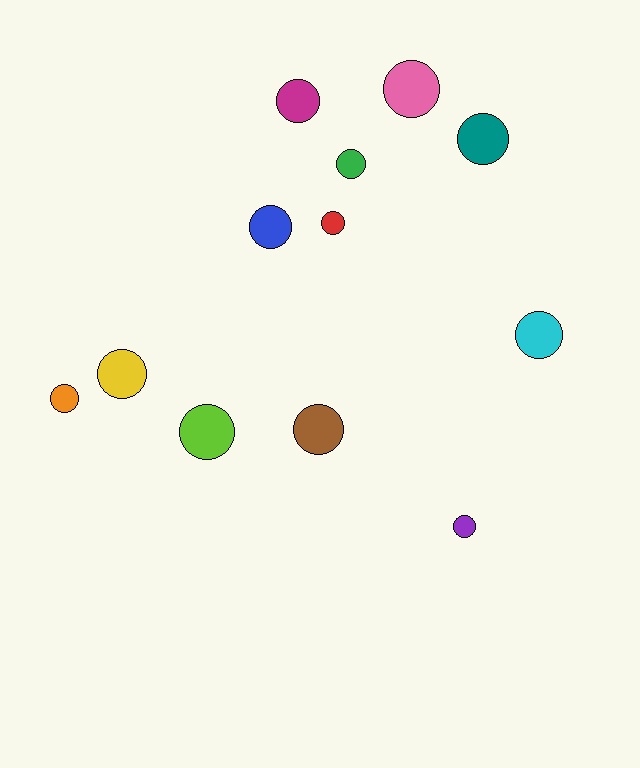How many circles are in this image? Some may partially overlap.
There are 12 circles.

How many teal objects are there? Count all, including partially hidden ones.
There is 1 teal object.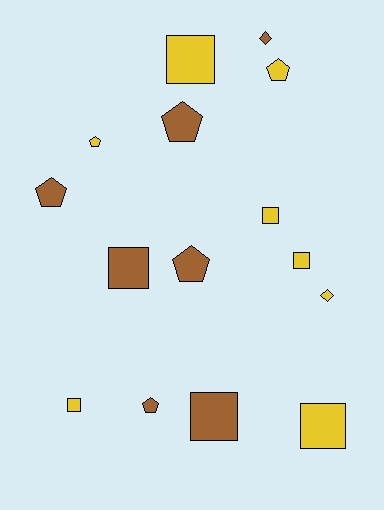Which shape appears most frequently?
Square, with 7 objects.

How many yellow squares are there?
There are 5 yellow squares.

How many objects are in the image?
There are 15 objects.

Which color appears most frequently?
Yellow, with 8 objects.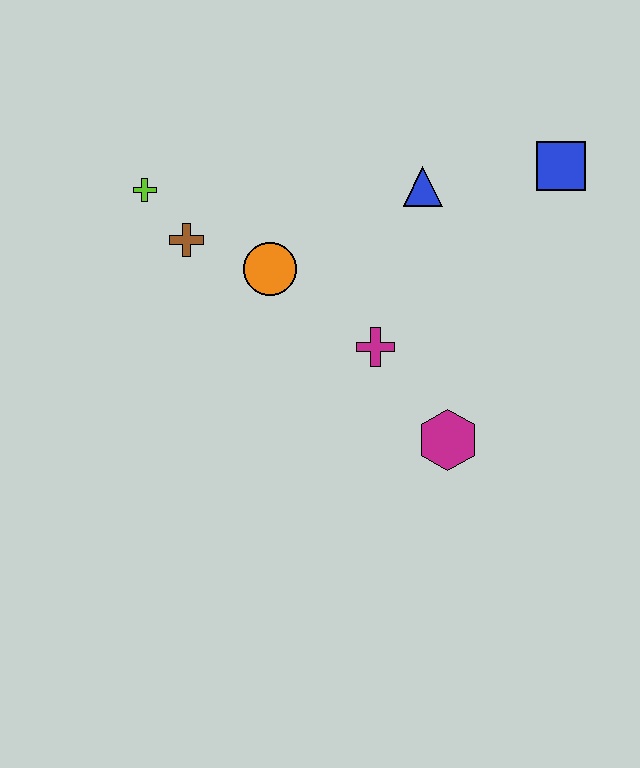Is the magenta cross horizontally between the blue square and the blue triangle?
No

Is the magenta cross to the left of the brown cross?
No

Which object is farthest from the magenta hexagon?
The lime cross is farthest from the magenta hexagon.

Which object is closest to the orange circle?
The brown cross is closest to the orange circle.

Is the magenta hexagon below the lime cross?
Yes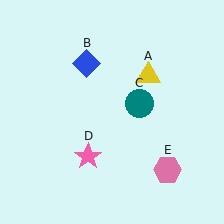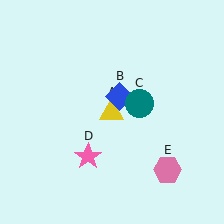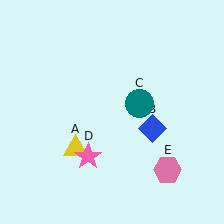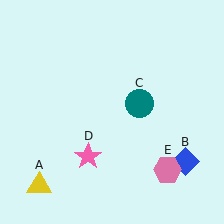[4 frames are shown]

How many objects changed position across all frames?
2 objects changed position: yellow triangle (object A), blue diamond (object B).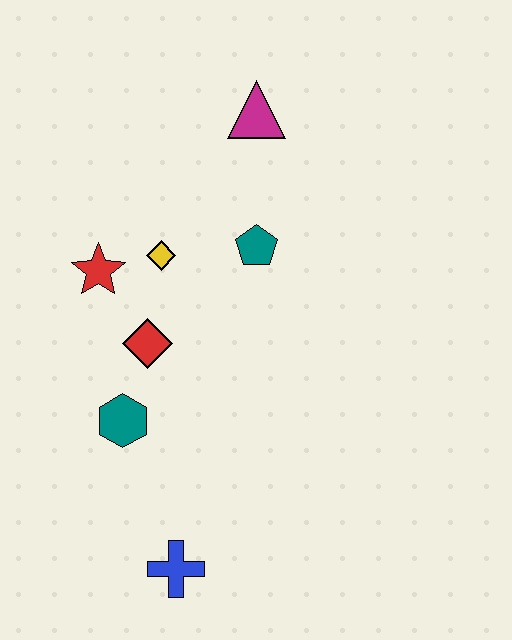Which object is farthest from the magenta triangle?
The blue cross is farthest from the magenta triangle.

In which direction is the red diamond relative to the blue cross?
The red diamond is above the blue cross.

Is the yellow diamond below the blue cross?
No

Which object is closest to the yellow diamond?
The red star is closest to the yellow diamond.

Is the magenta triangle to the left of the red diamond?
No